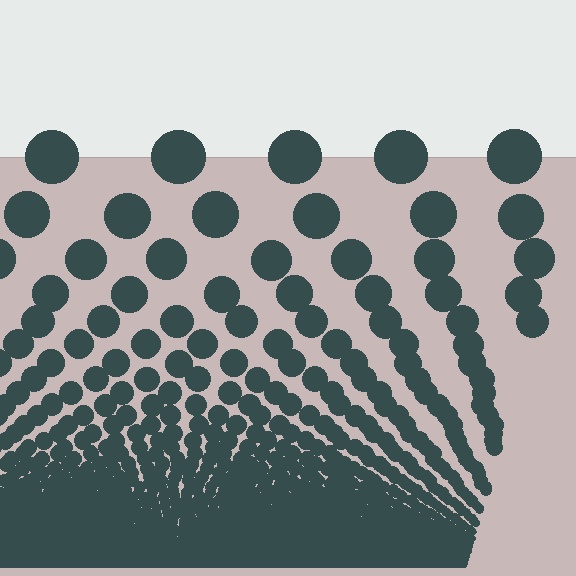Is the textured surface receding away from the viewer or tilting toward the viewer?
The surface appears to tilt toward the viewer. Texture elements get larger and sparser toward the top.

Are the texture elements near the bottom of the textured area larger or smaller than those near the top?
Smaller. The gradient is inverted — elements near the bottom are smaller and denser.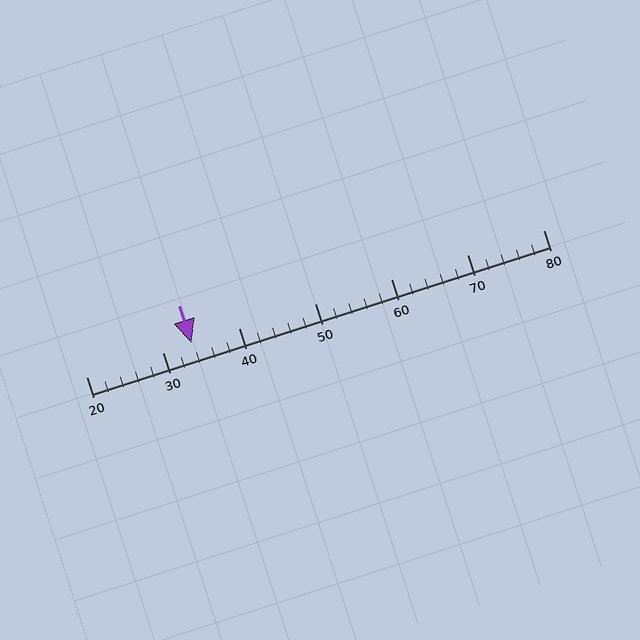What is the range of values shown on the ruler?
The ruler shows values from 20 to 80.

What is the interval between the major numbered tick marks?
The major tick marks are spaced 10 units apart.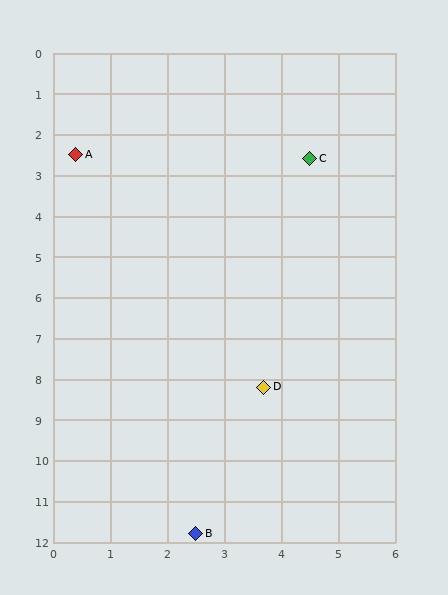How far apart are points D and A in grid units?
Points D and A are about 6.6 grid units apart.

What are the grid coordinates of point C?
Point C is at approximately (4.5, 2.6).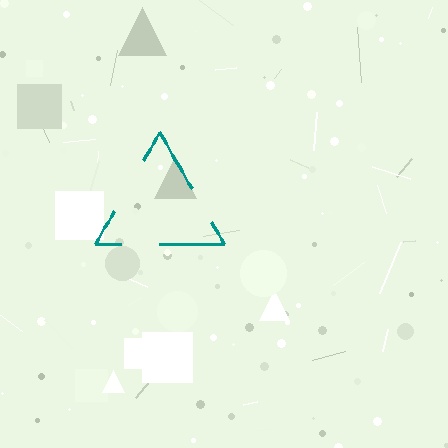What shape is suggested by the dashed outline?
The dashed outline suggests a triangle.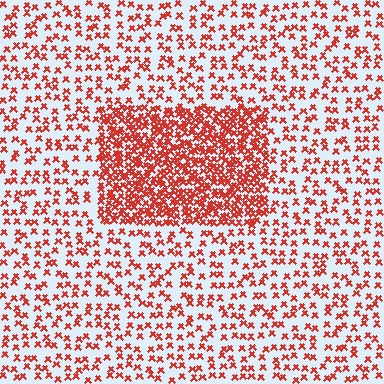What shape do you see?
I see a rectangle.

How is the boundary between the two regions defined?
The boundary is defined by a change in element density (approximately 2.8x ratio). All elements are the same color, size, and shape.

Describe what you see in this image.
The image contains small red elements arranged at two different densities. A rectangle-shaped region is visible where the elements are more densely packed than the surrounding area.